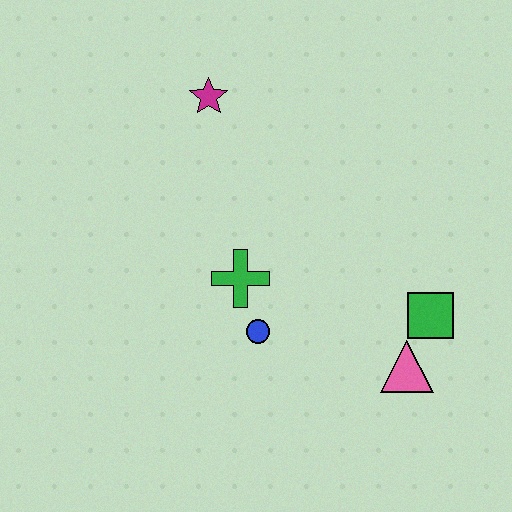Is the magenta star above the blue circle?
Yes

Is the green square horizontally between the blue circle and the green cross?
No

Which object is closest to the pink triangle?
The green square is closest to the pink triangle.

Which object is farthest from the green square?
The magenta star is farthest from the green square.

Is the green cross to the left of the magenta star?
No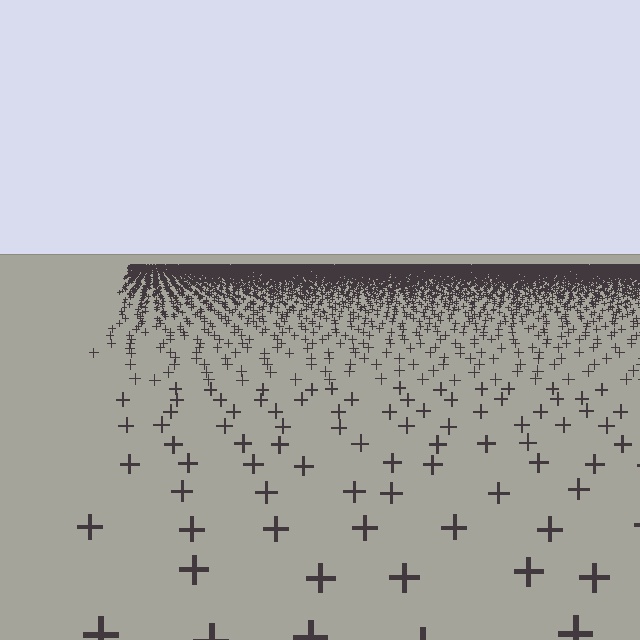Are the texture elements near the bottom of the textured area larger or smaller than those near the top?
Larger. Near the bottom, elements are closer to the viewer and appear at a bigger on-screen size.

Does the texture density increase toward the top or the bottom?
Density increases toward the top.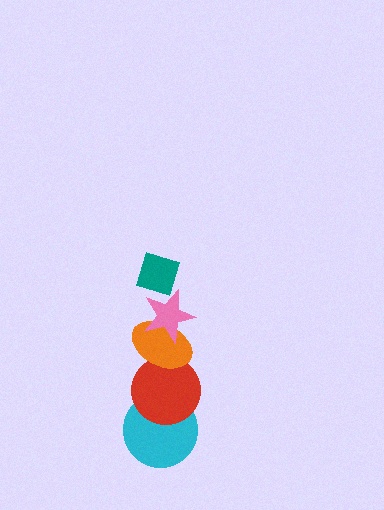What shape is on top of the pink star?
The teal diamond is on top of the pink star.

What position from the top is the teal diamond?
The teal diamond is 1st from the top.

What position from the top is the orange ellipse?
The orange ellipse is 3rd from the top.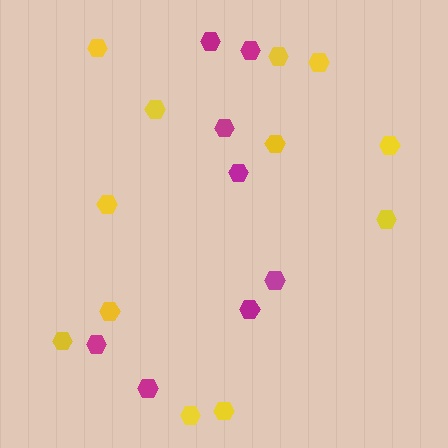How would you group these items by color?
There are 2 groups: one group of magenta hexagons (8) and one group of yellow hexagons (12).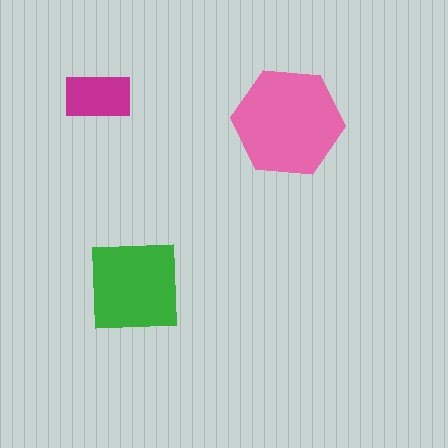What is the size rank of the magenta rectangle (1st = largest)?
3rd.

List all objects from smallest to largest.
The magenta rectangle, the green square, the pink hexagon.